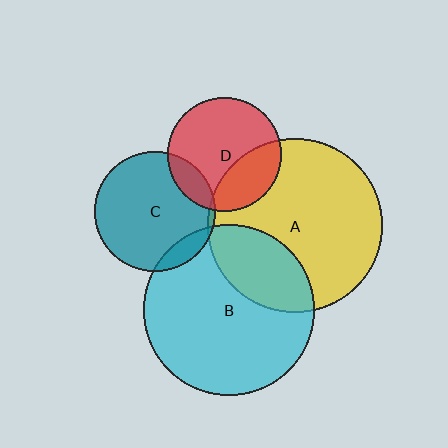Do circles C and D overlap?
Yes.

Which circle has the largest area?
Circle A (yellow).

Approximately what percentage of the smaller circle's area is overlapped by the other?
Approximately 15%.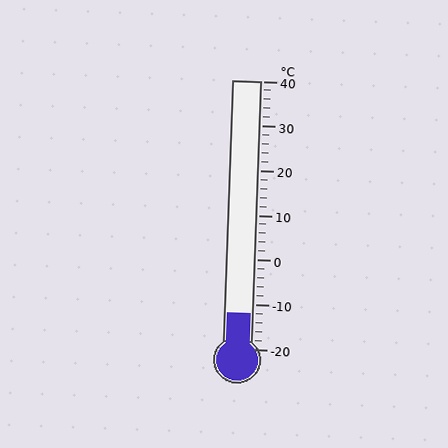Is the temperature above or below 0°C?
The temperature is below 0°C.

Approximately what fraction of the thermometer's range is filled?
The thermometer is filled to approximately 15% of its range.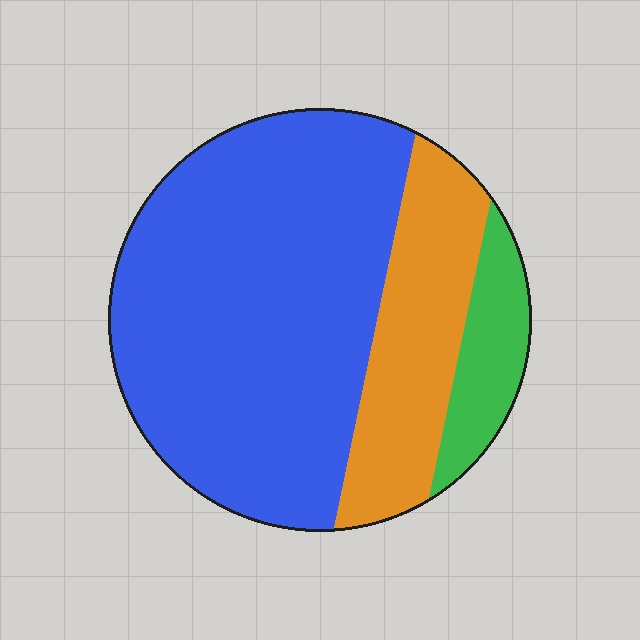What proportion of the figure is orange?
Orange covers about 25% of the figure.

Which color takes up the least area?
Green, at roughly 10%.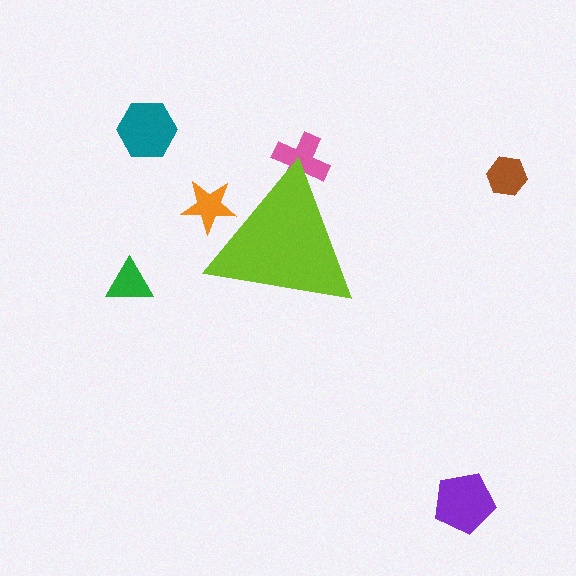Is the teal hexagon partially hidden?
No, the teal hexagon is fully visible.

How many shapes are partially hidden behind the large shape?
2 shapes are partially hidden.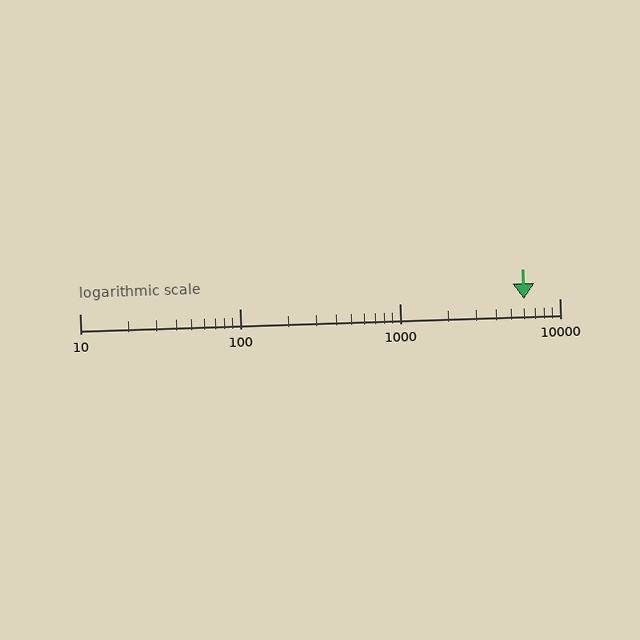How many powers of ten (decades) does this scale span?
The scale spans 3 decades, from 10 to 10000.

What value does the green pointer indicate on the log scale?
The pointer indicates approximately 6000.